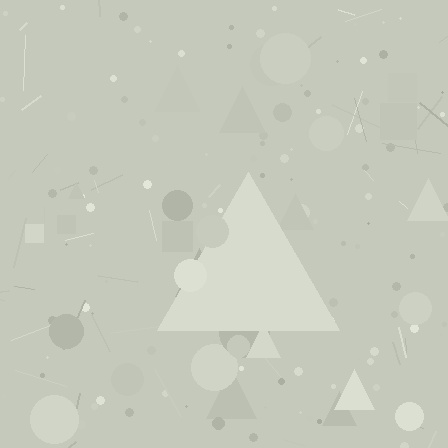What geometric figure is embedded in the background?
A triangle is embedded in the background.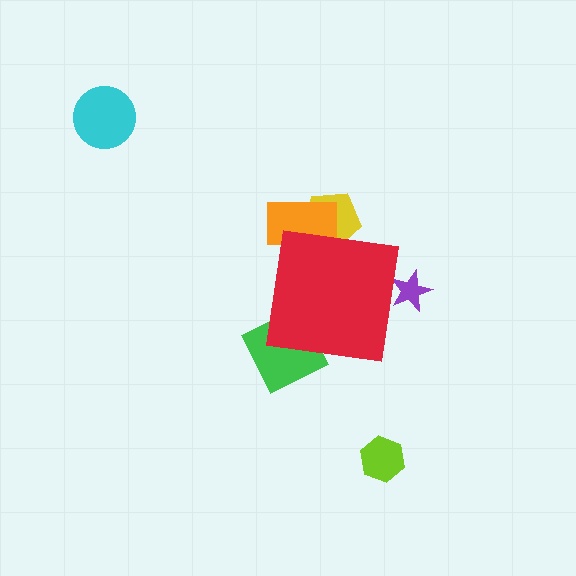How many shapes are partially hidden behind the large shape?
4 shapes are partially hidden.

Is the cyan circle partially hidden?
No, the cyan circle is fully visible.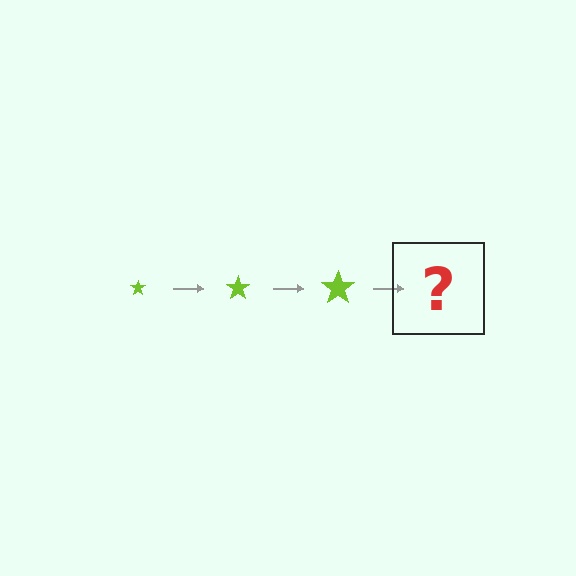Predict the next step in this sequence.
The next step is a lime star, larger than the previous one.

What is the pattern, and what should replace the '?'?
The pattern is that the star gets progressively larger each step. The '?' should be a lime star, larger than the previous one.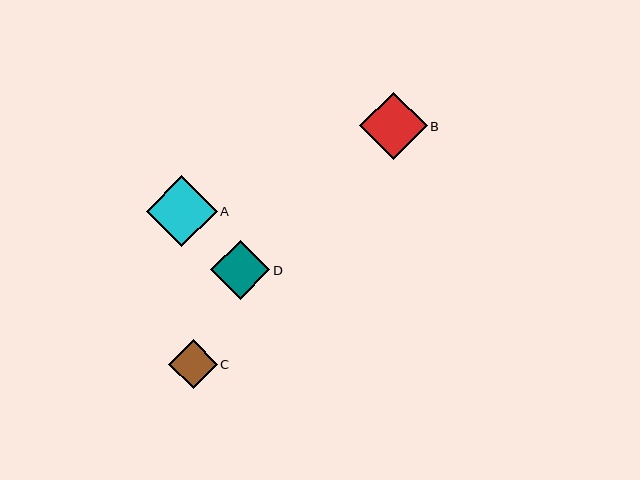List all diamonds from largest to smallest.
From largest to smallest: A, B, D, C.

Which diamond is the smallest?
Diamond C is the smallest with a size of approximately 48 pixels.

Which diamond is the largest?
Diamond A is the largest with a size of approximately 71 pixels.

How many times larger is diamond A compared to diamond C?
Diamond A is approximately 1.5 times the size of diamond C.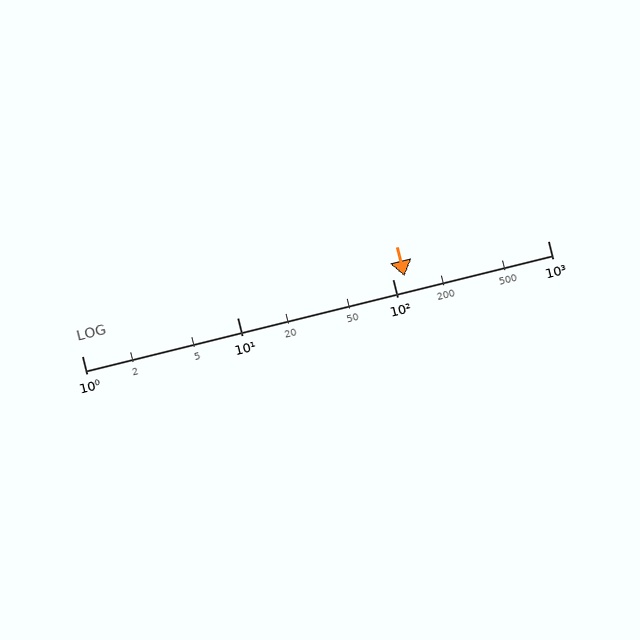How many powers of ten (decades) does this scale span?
The scale spans 3 decades, from 1 to 1000.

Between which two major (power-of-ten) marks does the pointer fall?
The pointer is between 100 and 1000.